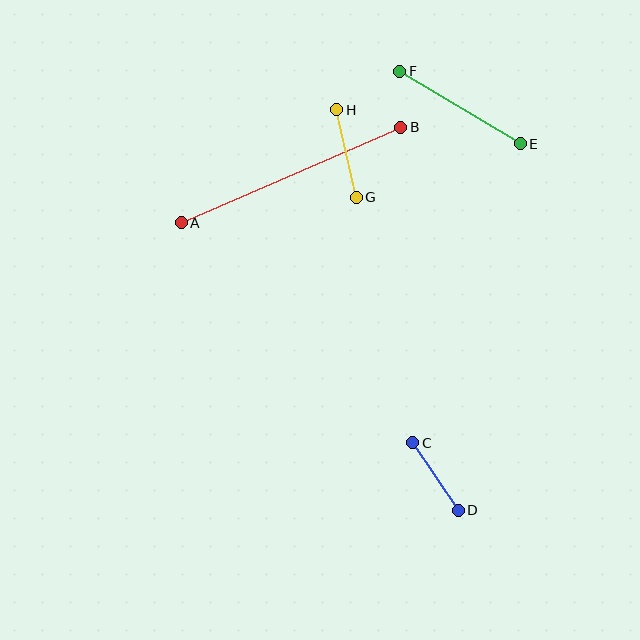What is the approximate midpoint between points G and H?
The midpoint is at approximately (347, 154) pixels.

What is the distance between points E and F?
The distance is approximately 141 pixels.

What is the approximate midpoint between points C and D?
The midpoint is at approximately (435, 476) pixels.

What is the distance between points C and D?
The distance is approximately 81 pixels.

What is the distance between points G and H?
The distance is approximately 90 pixels.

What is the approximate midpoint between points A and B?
The midpoint is at approximately (291, 175) pixels.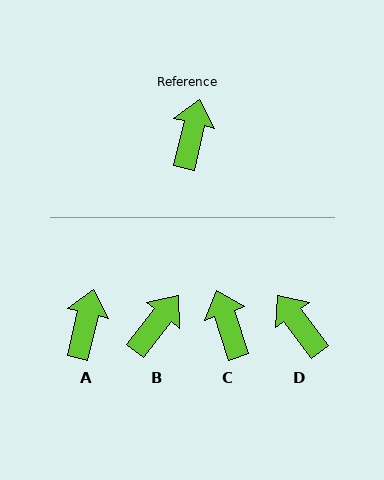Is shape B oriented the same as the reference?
No, it is off by about 25 degrees.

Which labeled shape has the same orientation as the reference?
A.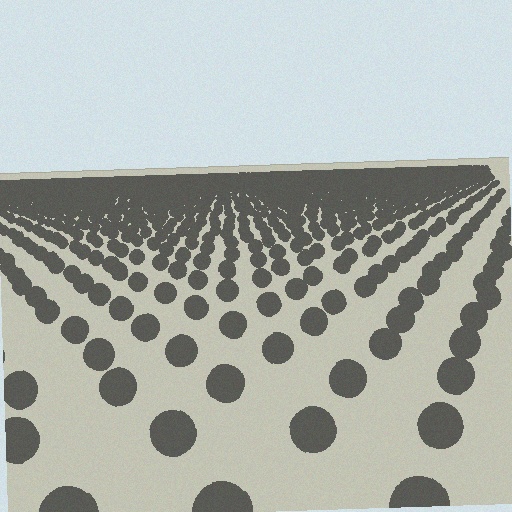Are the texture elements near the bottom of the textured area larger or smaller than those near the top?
Larger. Near the bottom, elements are closer to the viewer and appear at a bigger on-screen size.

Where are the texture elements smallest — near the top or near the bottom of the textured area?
Near the top.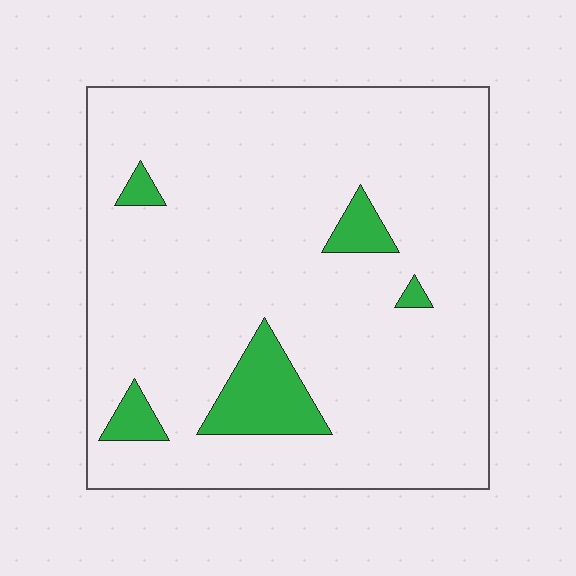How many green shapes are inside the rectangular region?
5.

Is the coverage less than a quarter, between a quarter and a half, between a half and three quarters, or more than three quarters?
Less than a quarter.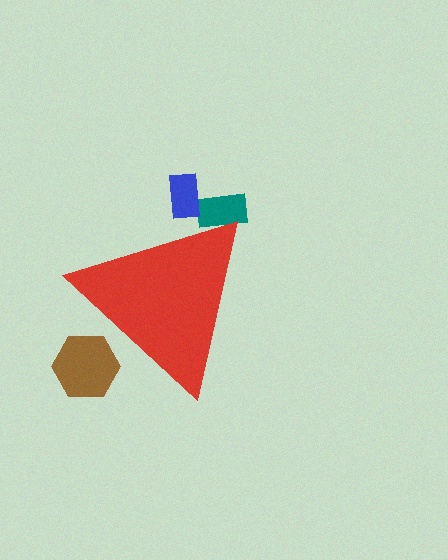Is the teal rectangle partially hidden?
Yes, the teal rectangle is partially hidden behind the red triangle.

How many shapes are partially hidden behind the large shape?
3 shapes are partially hidden.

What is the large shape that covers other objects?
A red triangle.